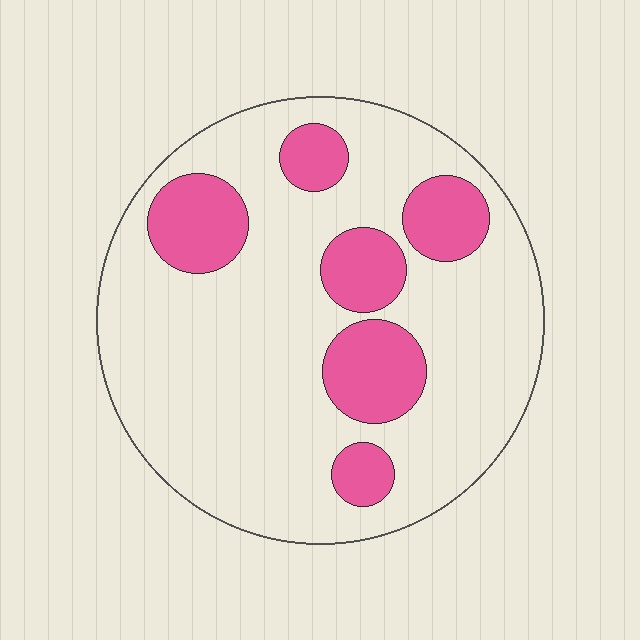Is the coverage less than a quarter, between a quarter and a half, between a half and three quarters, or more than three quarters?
Less than a quarter.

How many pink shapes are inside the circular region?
6.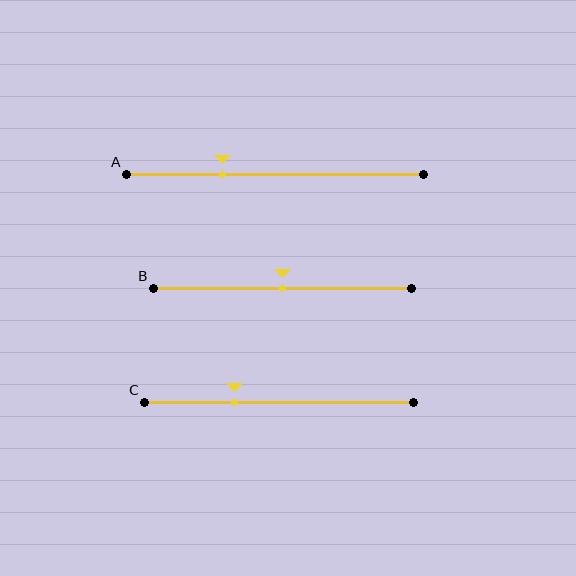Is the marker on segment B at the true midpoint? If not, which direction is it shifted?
Yes, the marker on segment B is at the true midpoint.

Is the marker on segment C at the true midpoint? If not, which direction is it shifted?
No, the marker on segment C is shifted to the left by about 16% of the segment length.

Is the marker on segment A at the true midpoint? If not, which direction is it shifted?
No, the marker on segment A is shifted to the left by about 18% of the segment length.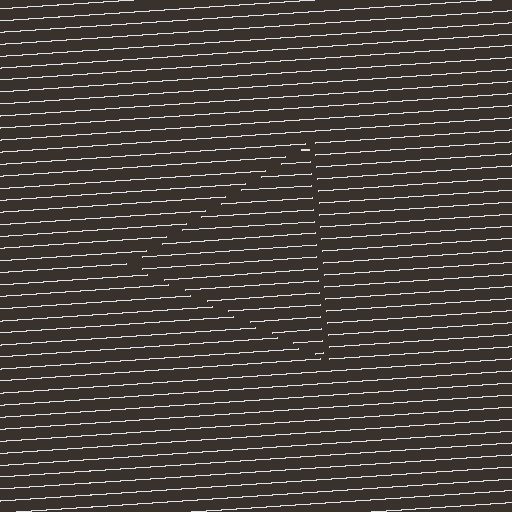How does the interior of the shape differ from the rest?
The interior of the shape contains the same grating, shifted by half a period — the contour is defined by the phase discontinuity where line-ends from the inner and outer gratings abut.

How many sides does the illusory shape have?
3 sides — the line-ends trace a triangle.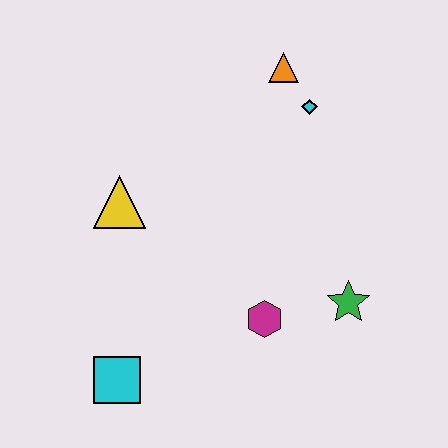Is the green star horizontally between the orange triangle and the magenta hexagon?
No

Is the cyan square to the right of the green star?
No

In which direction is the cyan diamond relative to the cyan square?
The cyan diamond is above the cyan square.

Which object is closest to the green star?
The magenta hexagon is closest to the green star.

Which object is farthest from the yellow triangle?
The green star is farthest from the yellow triangle.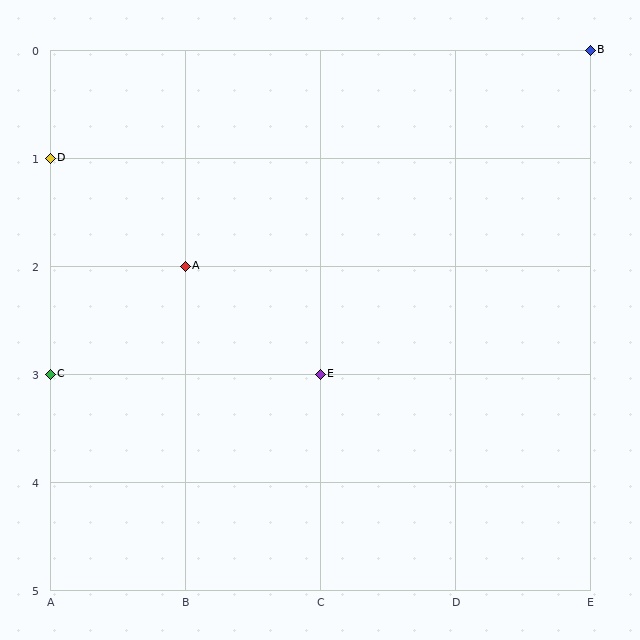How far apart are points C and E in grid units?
Points C and E are 2 columns apart.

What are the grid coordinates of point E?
Point E is at grid coordinates (C, 3).